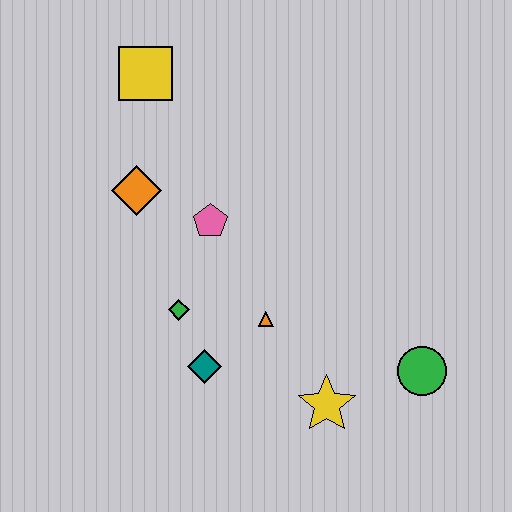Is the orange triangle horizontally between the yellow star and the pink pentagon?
Yes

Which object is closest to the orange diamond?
The pink pentagon is closest to the orange diamond.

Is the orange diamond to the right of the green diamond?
No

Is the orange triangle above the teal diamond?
Yes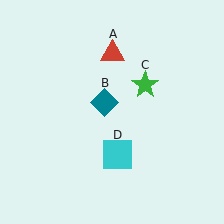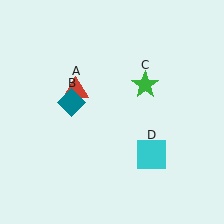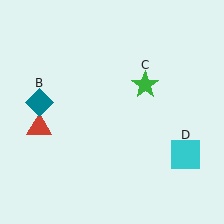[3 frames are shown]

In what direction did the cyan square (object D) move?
The cyan square (object D) moved right.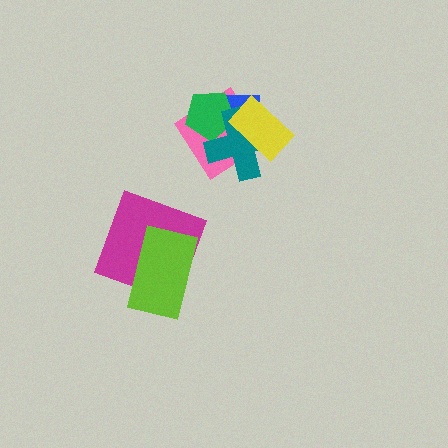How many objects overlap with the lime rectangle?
1 object overlaps with the lime rectangle.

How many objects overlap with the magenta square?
1 object overlaps with the magenta square.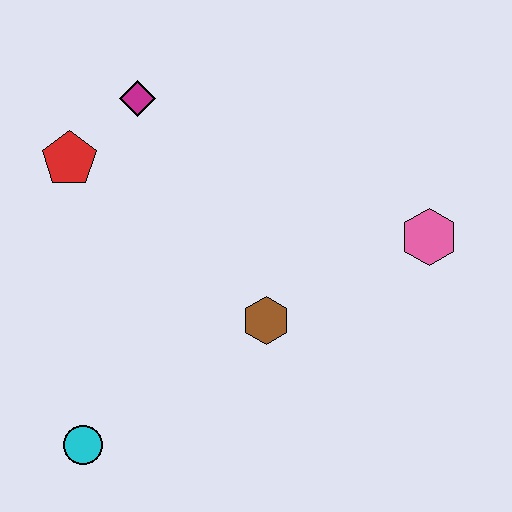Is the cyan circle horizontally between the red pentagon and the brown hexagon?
Yes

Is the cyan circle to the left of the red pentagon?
No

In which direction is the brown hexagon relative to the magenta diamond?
The brown hexagon is below the magenta diamond.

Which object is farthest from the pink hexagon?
The cyan circle is farthest from the pink hexagon.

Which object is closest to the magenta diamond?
The red pentagon is closest to the magenta diamond.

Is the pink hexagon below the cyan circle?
No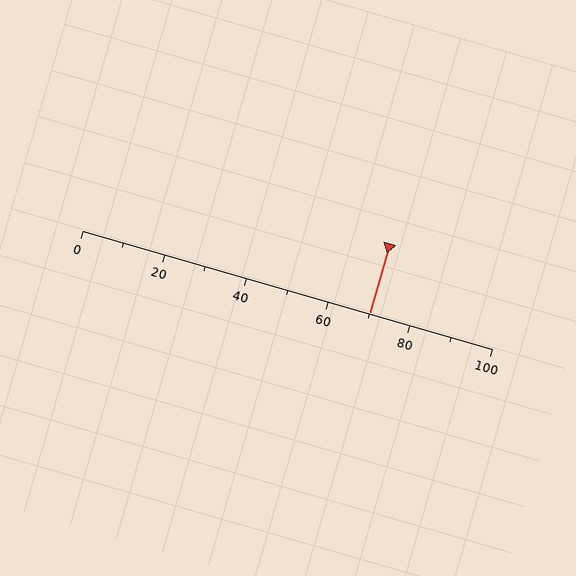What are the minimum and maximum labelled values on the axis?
The axis runs from 0 to 100.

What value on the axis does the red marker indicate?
The marker indicates approximately 70.